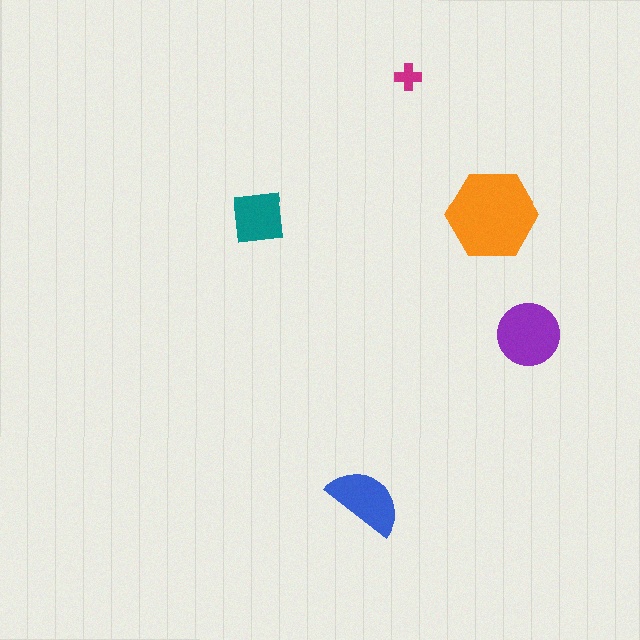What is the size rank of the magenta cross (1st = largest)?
5th.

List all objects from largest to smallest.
The orange hexagon, the purple circle, the blue semicircle, the teal square, the magenta cross.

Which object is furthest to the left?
The teal square is leftmost.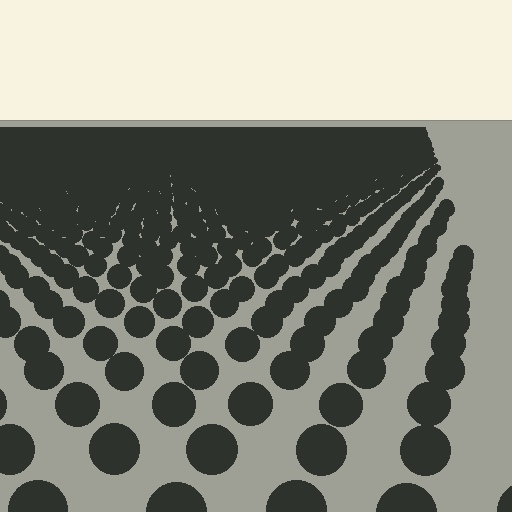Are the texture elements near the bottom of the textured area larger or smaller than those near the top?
Larger. Near the bottom, elements are closer to the viewer and appear at a bigger on-screen size.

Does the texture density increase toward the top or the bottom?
Density increases toward the top.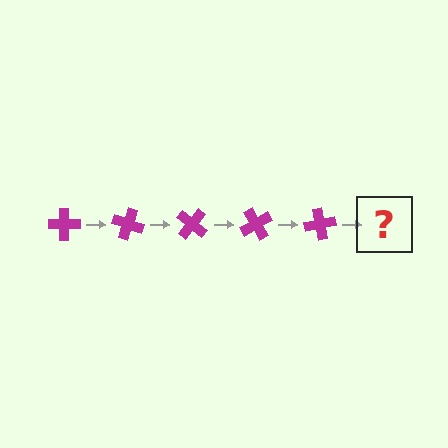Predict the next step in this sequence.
The next step is a magenta cross rotated 100 degrees.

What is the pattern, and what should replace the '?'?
The pattern is that the cross rotates 20 degrees each step. The '?' should be a magenta cross rotated 100 degrees.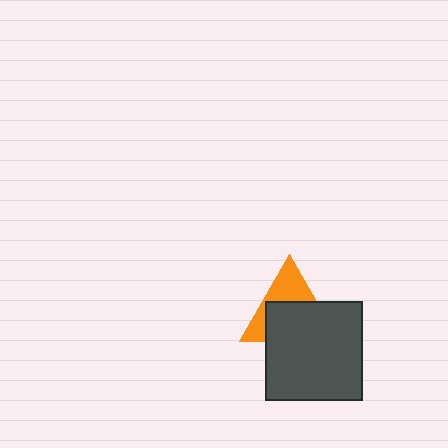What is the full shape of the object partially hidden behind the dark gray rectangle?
The partially hidden object is an orange triangle.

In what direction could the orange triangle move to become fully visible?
The orange triangle could move up. That would shift it out from behind the dark gray rectangle entirely.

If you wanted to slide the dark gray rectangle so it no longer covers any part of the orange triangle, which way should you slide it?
Slide it down — that is the most direct way to separate the two shapes.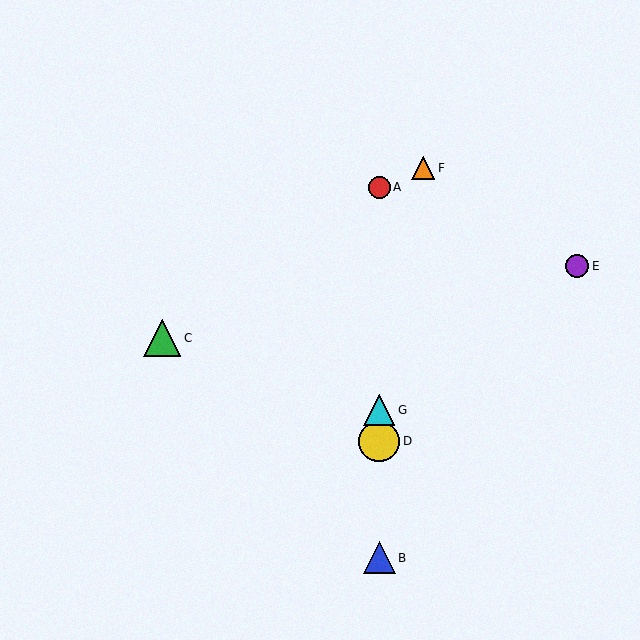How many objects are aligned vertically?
4 objects (A, B, D, G) are aligned vertically.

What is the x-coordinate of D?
Object D is at x≈379.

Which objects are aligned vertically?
Objects A, B, D, G are aligned vertically.